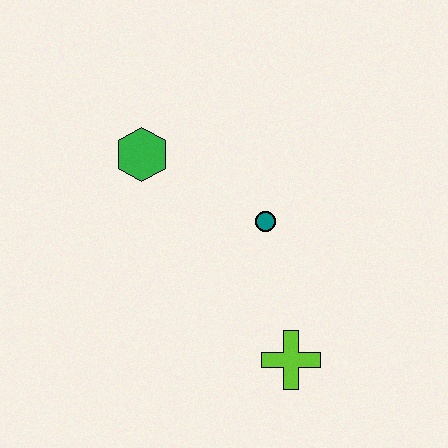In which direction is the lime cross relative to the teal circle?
The lime cross is below the teal circle.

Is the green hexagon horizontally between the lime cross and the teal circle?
No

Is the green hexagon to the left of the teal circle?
Yes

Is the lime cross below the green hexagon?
Yes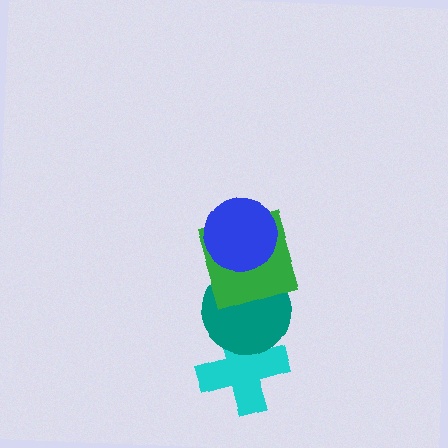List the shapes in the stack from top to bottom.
From top to bottom: the blue circle, the green square, the teal circle, the cyan cross.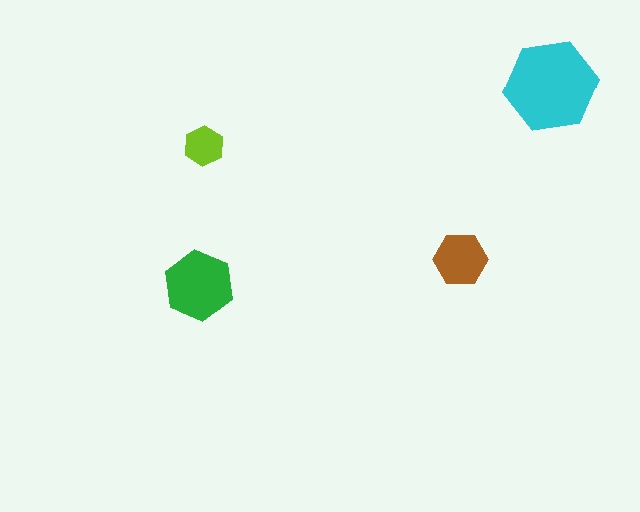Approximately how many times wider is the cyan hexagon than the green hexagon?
About 1.5 times wider.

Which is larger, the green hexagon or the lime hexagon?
The green one.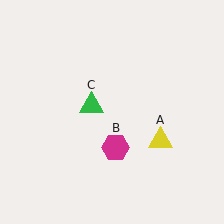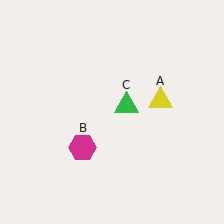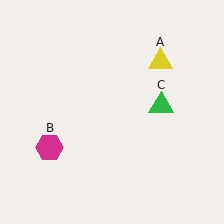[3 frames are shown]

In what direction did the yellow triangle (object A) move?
The yellow triangle (object A) moved up.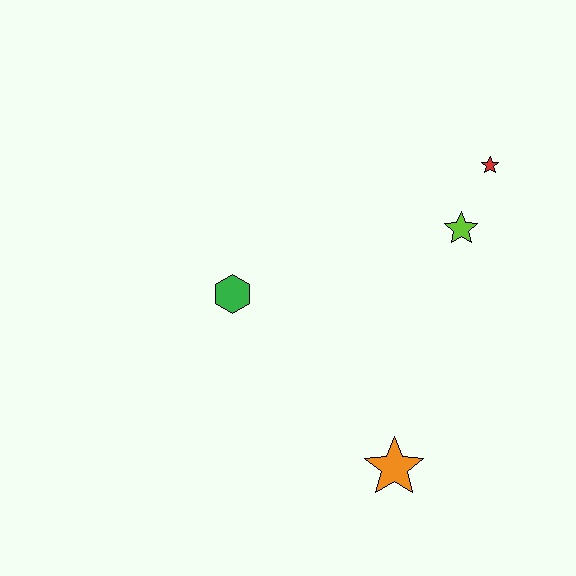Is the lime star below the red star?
Yes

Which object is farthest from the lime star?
The orange star is farthest from the lime star.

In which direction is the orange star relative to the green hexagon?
The orange star is below the green hexagon.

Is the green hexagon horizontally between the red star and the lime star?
No